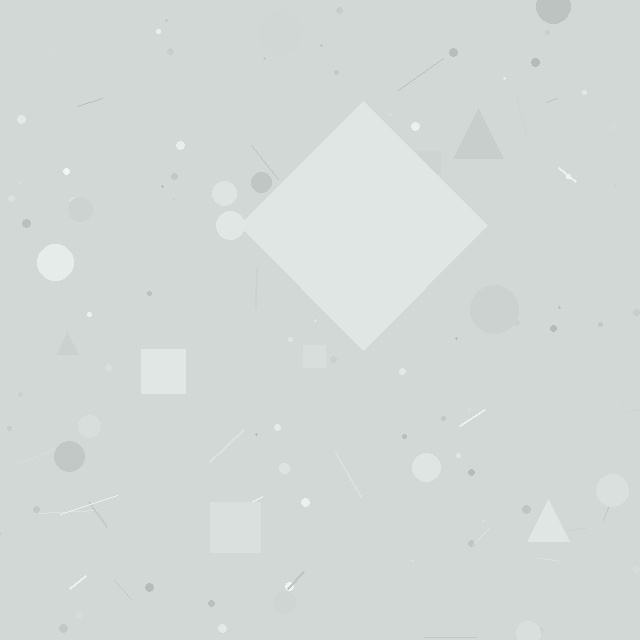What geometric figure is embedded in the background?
A diamond is embedded in the background.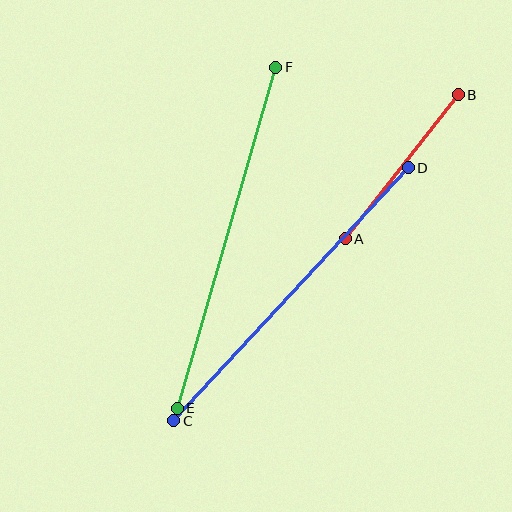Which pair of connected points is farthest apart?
Points E and F are farthest apart.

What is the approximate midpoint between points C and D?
The midpoint is at approximately (291, 294) pixels.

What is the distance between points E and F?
The distance is approximately 355 pixels.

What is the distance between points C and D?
The distance is approximately 345 pixels.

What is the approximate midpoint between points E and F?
The midpoint is at approximately (227, 238) pixels.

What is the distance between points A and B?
The distance is approximately 183 pixels.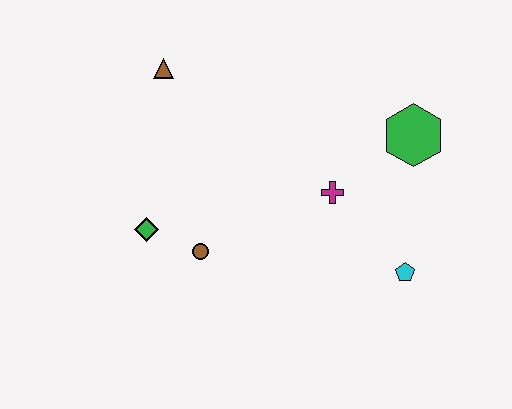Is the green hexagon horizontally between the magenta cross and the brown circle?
No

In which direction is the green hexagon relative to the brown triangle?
The green hexagon is to the right of the brown triangle.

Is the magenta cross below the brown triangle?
Yes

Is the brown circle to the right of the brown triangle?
Yes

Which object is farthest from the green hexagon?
The green diamond is farthest from the green hexagon.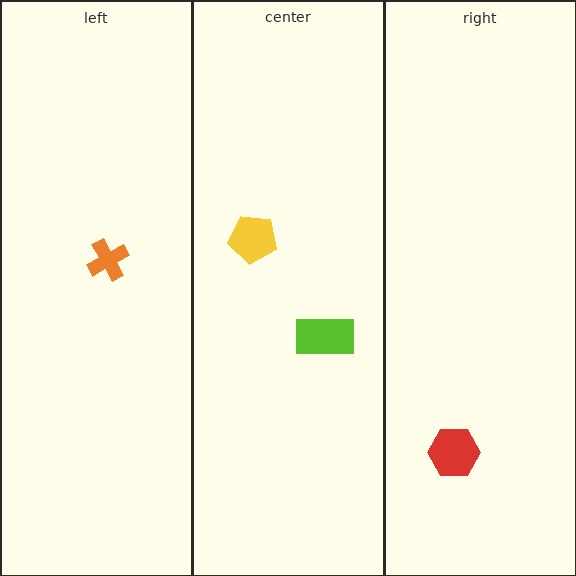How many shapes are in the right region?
1.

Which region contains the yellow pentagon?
The center region.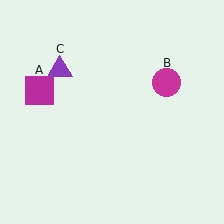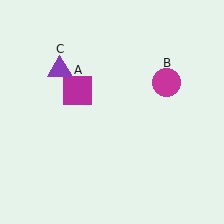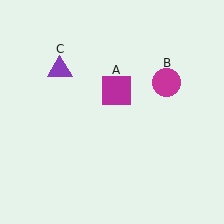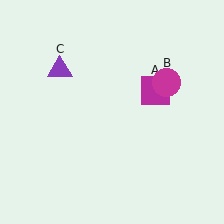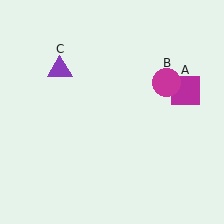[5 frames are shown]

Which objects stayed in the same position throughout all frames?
Magenta circle (object B) and purple triangle (object C) remained stationary.